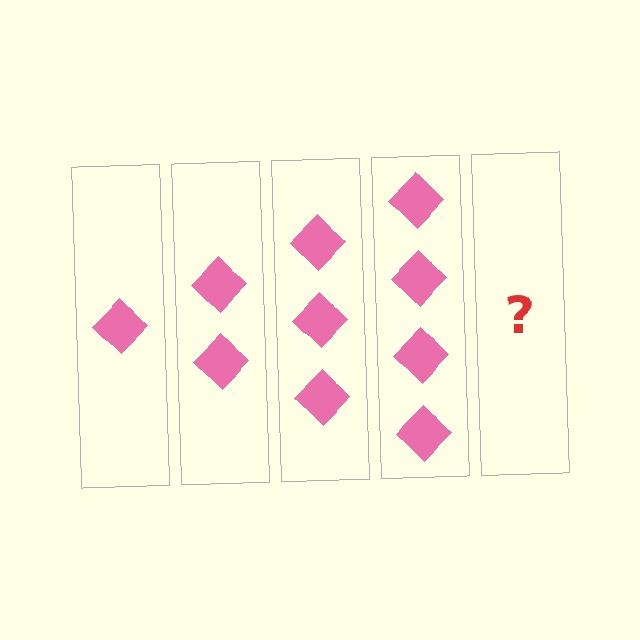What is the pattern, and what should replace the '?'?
The pattern is that each step adds one more diamond. The '?' should be 5 diamonds.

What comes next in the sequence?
The next element should be 5 diamonds.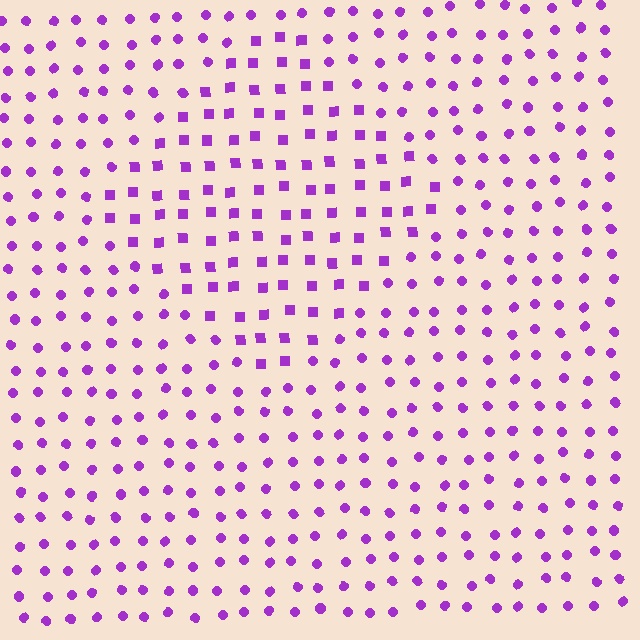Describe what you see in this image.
The image is filled with small purple elements arranged in a uniform grid. A diamond-shaped region contains squares, while the surrounding area contains circles. The boundary is defined purely by the change in element shape.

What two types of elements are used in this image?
The image uses squares inside the diamond region and circles outside it.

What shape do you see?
I see a diamond.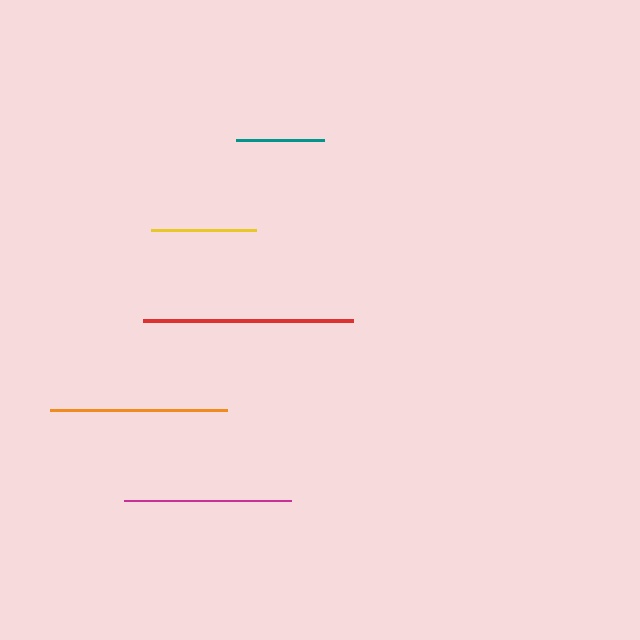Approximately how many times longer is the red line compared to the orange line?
The red line is approximately 1.2 times the length of the orange line.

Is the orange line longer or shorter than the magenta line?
The orange line is longer than the magenta line.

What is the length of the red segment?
The red segment is approximately 210 pixels long.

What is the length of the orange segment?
The orange segment is approximately 177 pixels long.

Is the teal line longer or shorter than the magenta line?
The magenta line is longer than the teal line.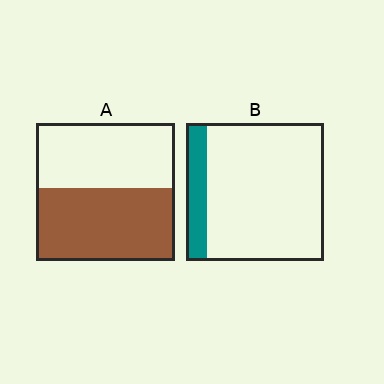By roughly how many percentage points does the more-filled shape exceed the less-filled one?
By roughly 40 percentage points (A over B).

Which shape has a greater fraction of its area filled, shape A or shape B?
Shape A.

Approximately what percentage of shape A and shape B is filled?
A is approximately 55% and B is approximately 15%.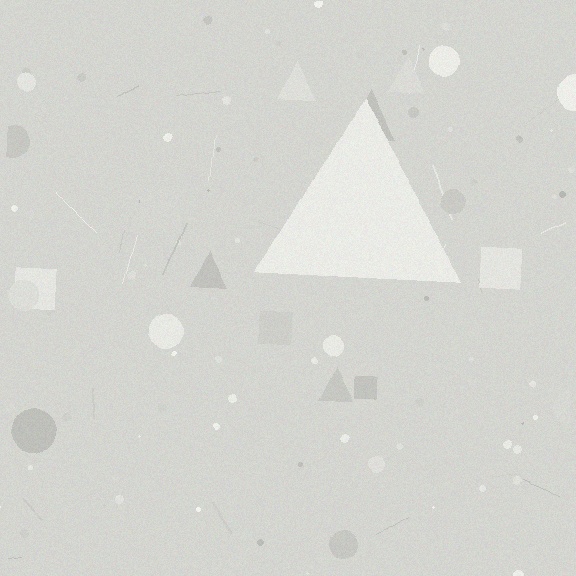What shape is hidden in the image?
A triangle is hidden in the image.